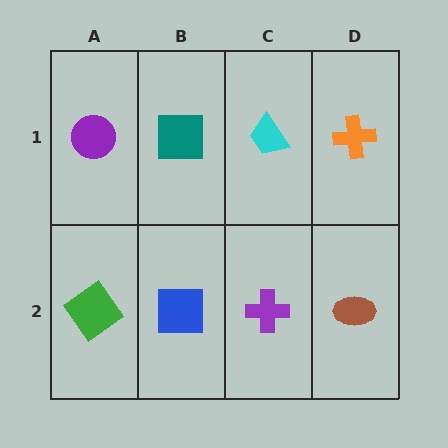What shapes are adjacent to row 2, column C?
A cyan trapezoid (row 1, column C), a blue square (row 2, column B), a brown ellipse (row 2, column D).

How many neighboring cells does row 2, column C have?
3.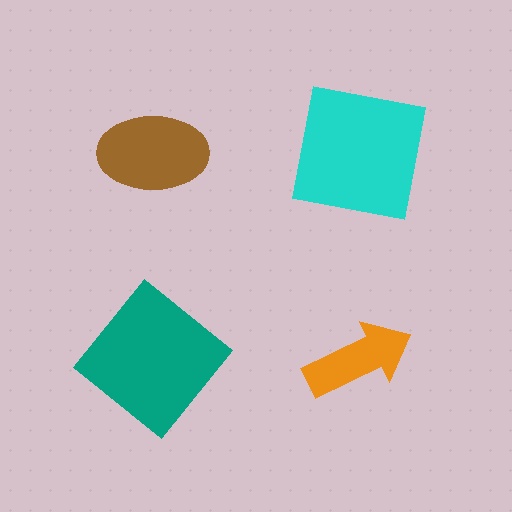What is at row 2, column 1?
A teal diamond.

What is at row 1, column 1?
A brown ellipse.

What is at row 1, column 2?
A cyan square.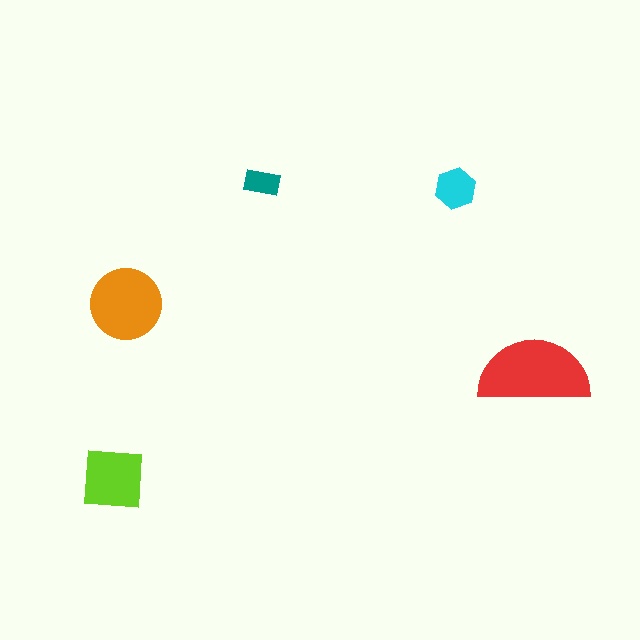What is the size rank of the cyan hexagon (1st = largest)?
4th.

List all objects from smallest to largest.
The teal rectangle, the cyan hexagon, the lime square, the orange circle, the red semicircle.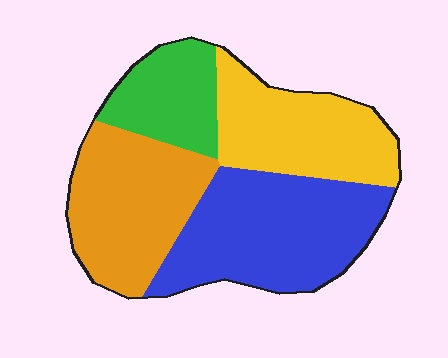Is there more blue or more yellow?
Blue.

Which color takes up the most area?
Blue, at roughly 35%.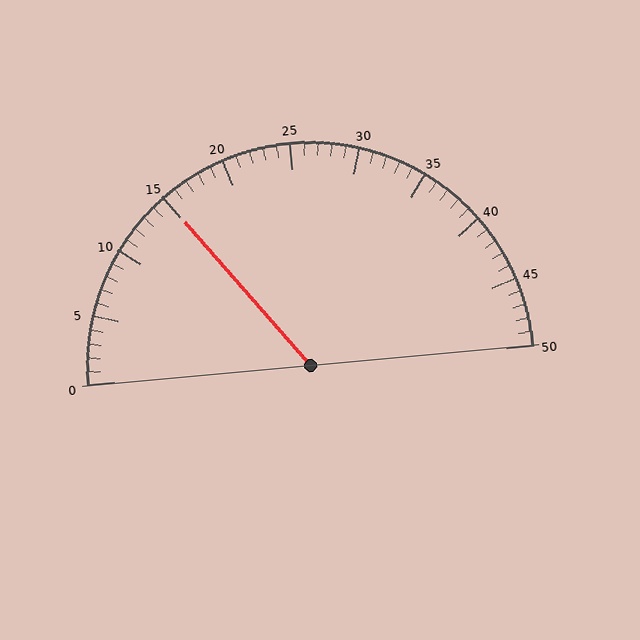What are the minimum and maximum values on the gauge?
The gauge ranges from 0 to 50.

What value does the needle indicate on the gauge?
The needle indicates approximately 15.